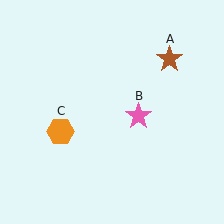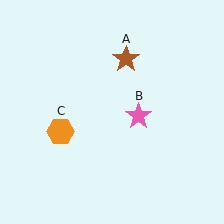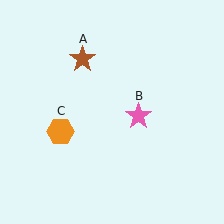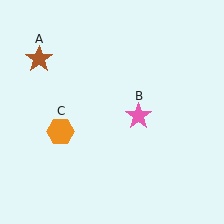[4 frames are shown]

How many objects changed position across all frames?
1 object changed position: brown star (object A).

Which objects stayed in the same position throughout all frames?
Pink star (object B) and orange hexagon (object C) remained stationary.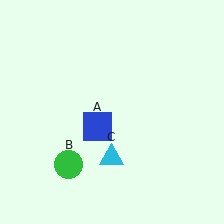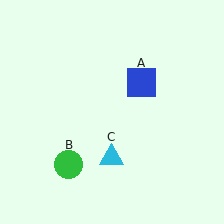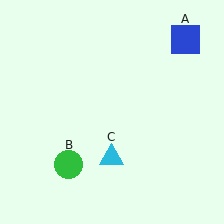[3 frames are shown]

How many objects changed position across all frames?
1 object changed position: blue square (object A).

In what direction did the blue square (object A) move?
The blue square (object A) moved up and to the right.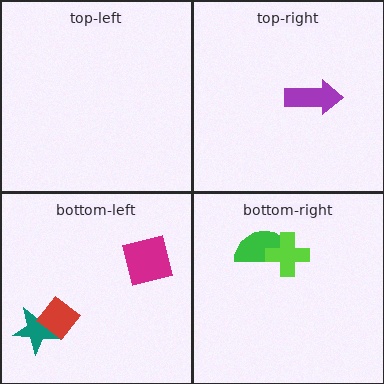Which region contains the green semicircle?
The bottom-right region.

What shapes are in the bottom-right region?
The green semicircle, the lime cross.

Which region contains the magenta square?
The bottom-left region.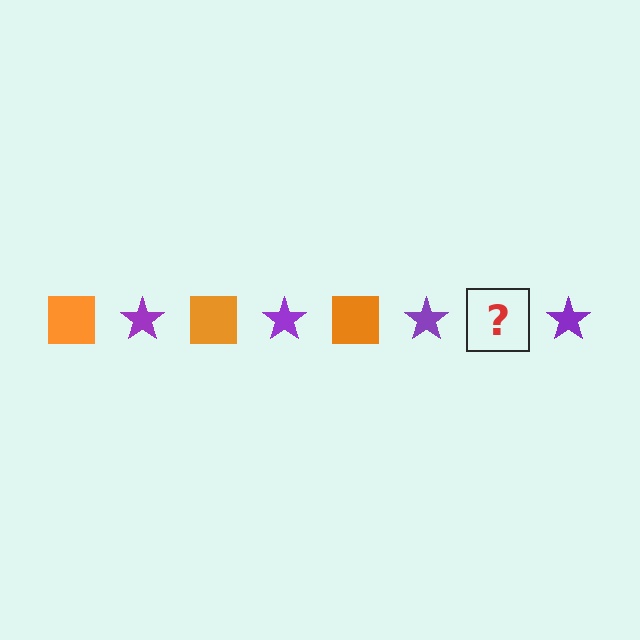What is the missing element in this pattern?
The missing element is an orange square.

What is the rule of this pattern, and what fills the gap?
The rule is that the pattern alternates between orange square and purple star. The gap should be filled with an orange square.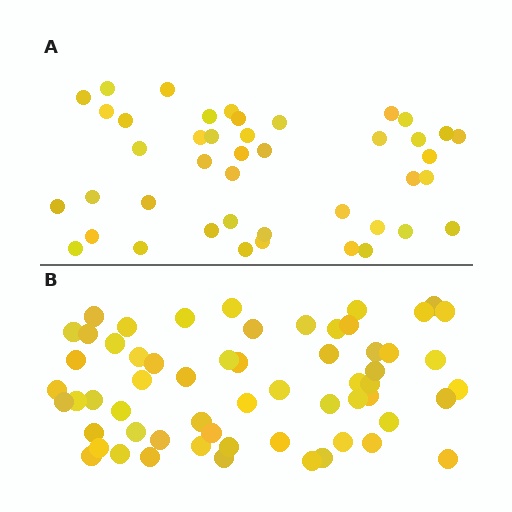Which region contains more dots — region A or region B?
Region B (the bottom region) has more dots.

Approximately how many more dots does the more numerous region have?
Region B has approximately 15 more dots than region A.